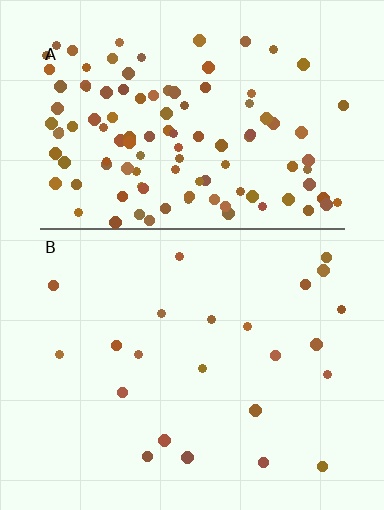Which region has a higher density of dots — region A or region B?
A (the top).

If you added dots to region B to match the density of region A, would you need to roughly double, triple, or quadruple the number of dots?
Approximately quadruple.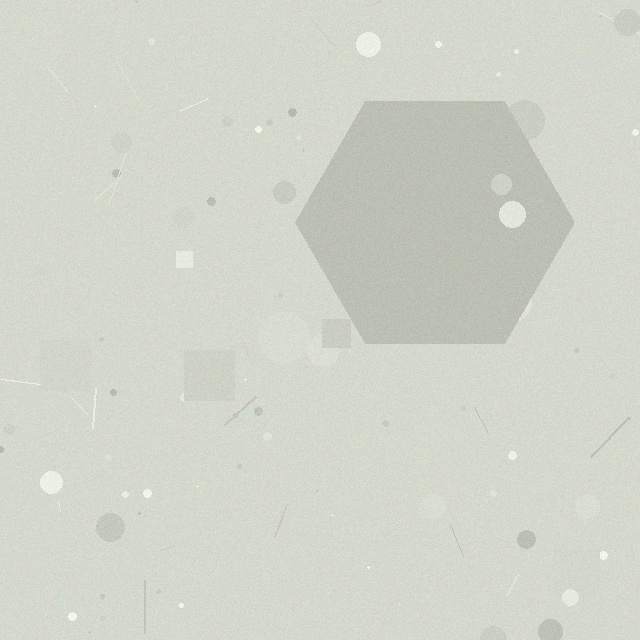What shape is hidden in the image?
A hexagon is hidden in the image.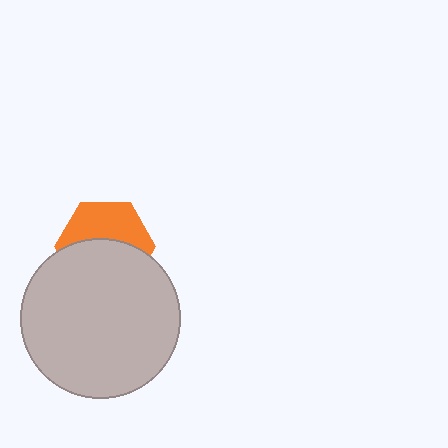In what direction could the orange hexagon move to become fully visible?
The orange hexagon could move up. That would shift it out from behind the light gray circle entirely.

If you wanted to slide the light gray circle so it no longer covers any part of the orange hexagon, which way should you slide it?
Slide it down — that is the most direct way to separate the two shapes.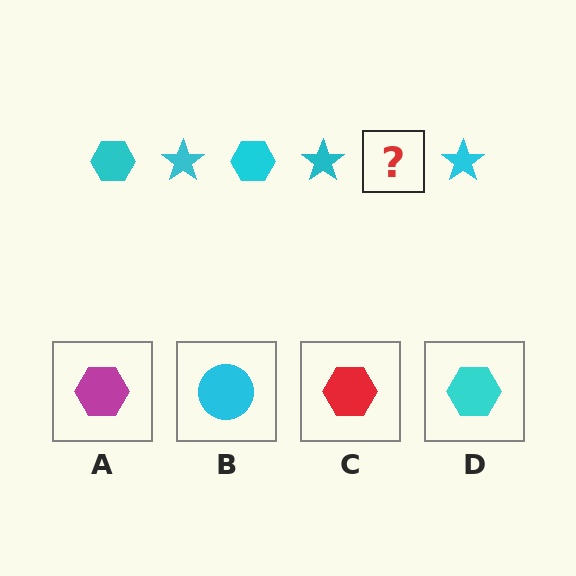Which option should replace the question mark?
Option D.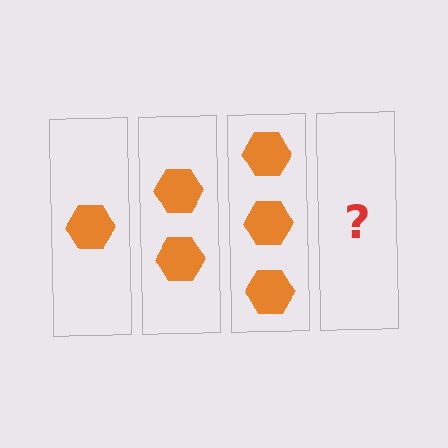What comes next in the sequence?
The next element should be 4 hexagons.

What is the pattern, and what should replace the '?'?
The pattern is that each step adds one more hexagon. The '?' should be 4 hexagons.